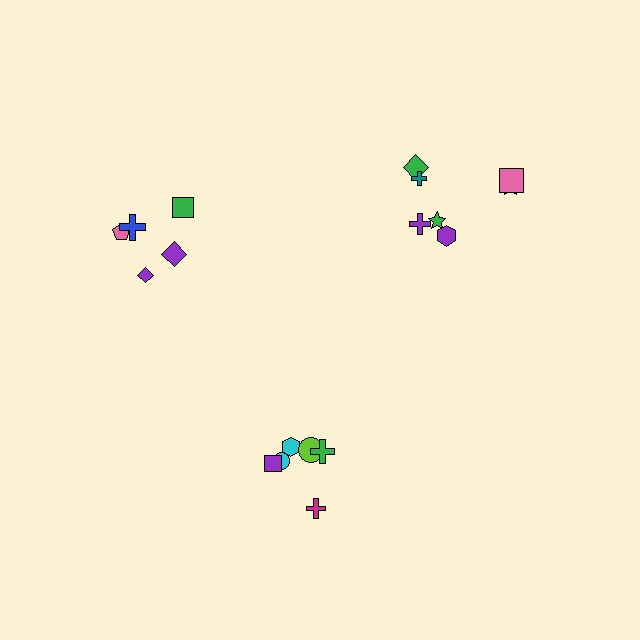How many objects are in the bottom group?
There are 6 objects.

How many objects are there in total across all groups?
There are 18 objects.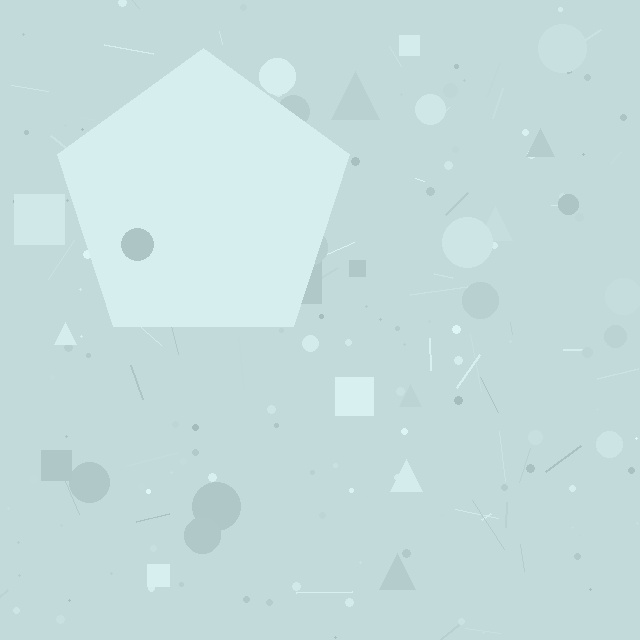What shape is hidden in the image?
A pentagon is hidden in the image.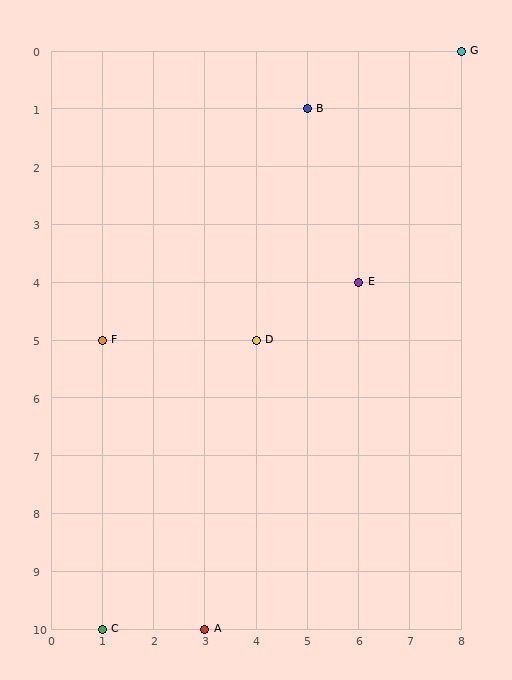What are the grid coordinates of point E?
Point E is at grid coordinates (6, 4).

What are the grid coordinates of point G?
Point G is at grid coordinates (8, 0).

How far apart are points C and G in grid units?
Points C and G are 7 columns and 10 rows apart (about 12.2 grid units diagonally).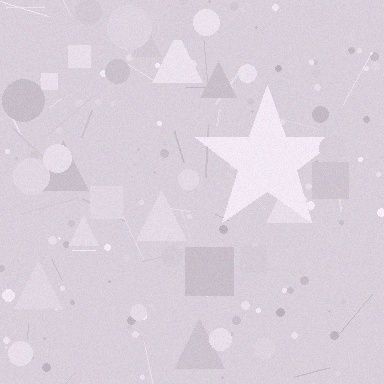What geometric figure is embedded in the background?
A star is embedded in the background.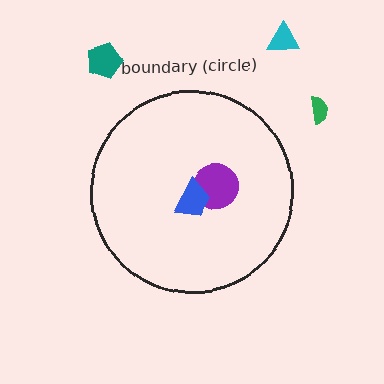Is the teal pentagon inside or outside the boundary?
Outside.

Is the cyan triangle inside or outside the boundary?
Outside.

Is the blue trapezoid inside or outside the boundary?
Inside.